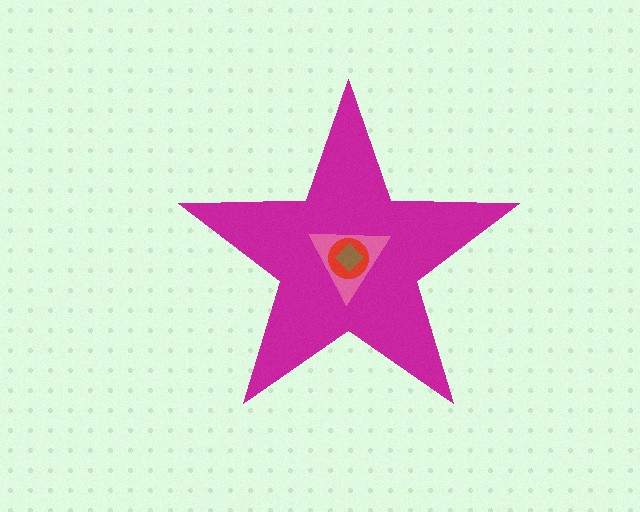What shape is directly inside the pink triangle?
The red circle.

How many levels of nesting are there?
4.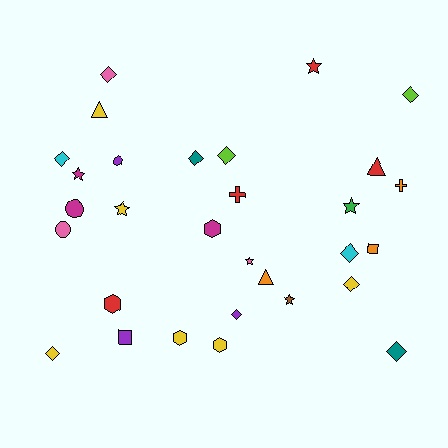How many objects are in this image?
There are 30 objects.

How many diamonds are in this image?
There are 10 diamonds.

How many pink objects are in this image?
There are 3 pink objects.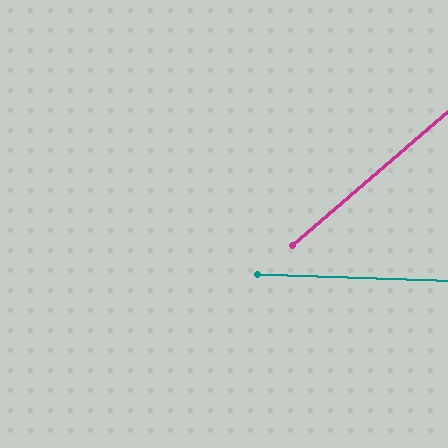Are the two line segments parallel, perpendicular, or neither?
Neither parallel nor perpendicular — they differ by about 42°.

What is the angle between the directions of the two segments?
Approximately 42 degrees.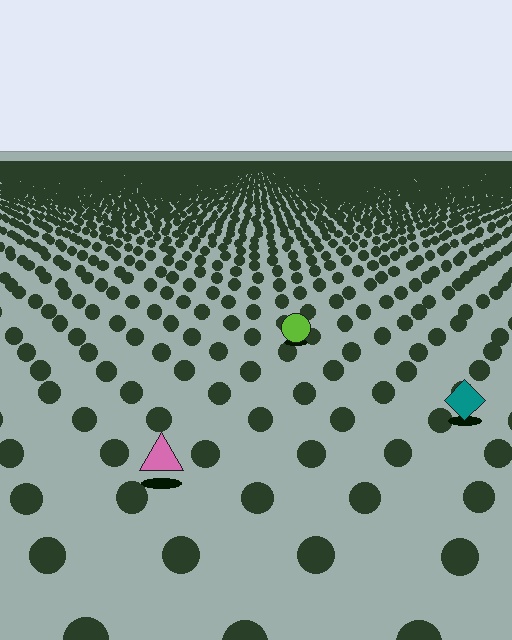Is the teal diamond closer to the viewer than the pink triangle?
No. The pink triangle is closer — you can tell from the texture gradient: the ground texture is coarser near it.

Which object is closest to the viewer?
The pink triangle is closest. The texture marks near it are larger and more spread out.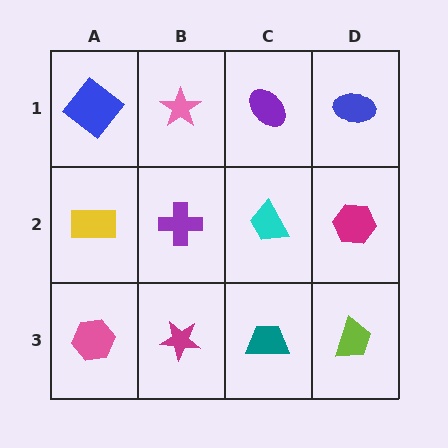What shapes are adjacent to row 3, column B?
A purple cross (row 2, column B), a pink hexagon (row 3, column A), a teal trapezoid (row 3, column C).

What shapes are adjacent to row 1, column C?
A cyan trapezoid (row 2, column C), a pink star (row 1, column B), a blue ellipse (row 1, column D).